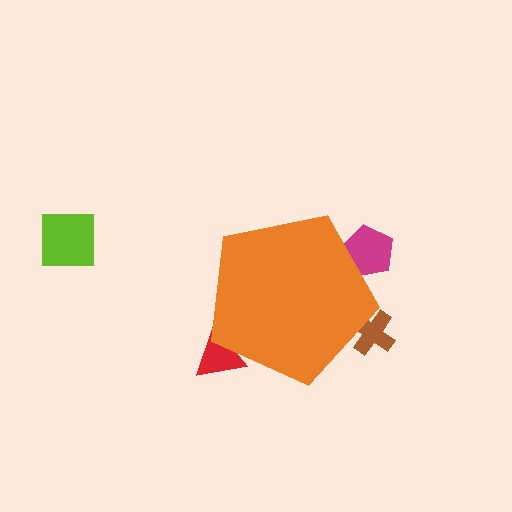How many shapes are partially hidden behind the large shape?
3 shapes are partially hidden.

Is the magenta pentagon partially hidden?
Yes, the magenta pentagon is partially hidden behind the orange pentagon.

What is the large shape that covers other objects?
An orange pentagon.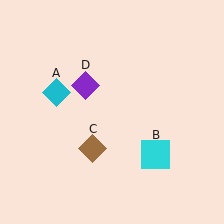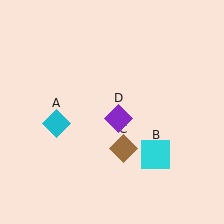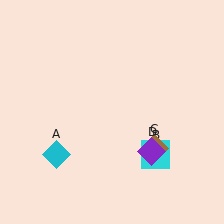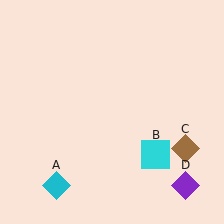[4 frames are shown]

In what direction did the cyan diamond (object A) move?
The cyan diamond (object A) moved down.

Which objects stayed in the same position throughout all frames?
Cyan square (object B) remained stationary.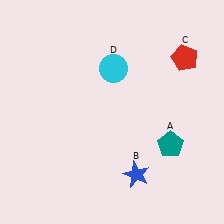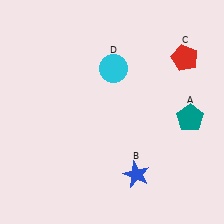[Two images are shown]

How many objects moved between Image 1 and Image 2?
1 object moved between the two images.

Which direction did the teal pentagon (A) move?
The teal pentagon (A) moved up.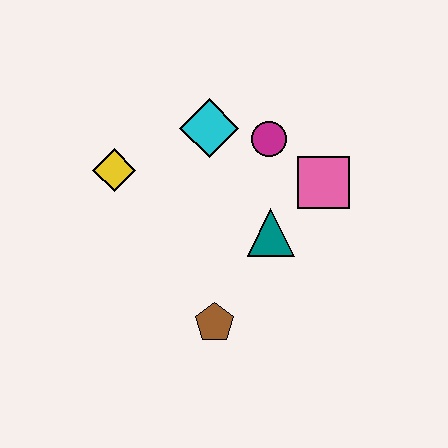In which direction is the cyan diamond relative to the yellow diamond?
The cyan diamond is to the right of the yellow diamond.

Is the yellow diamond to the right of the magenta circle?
No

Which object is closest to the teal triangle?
The pink square is closest to the teal triangle.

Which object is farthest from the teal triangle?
The yellow diamond is farthest from the teal triangle.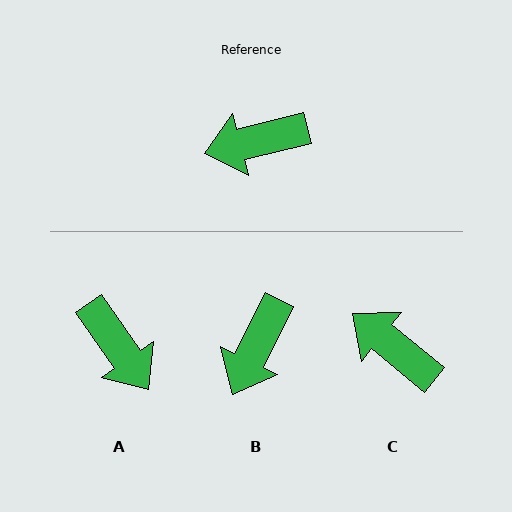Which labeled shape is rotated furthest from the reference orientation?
A, about 111 degrees away.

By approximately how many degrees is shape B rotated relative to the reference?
Approximately 50 degrees counter-clockwise.